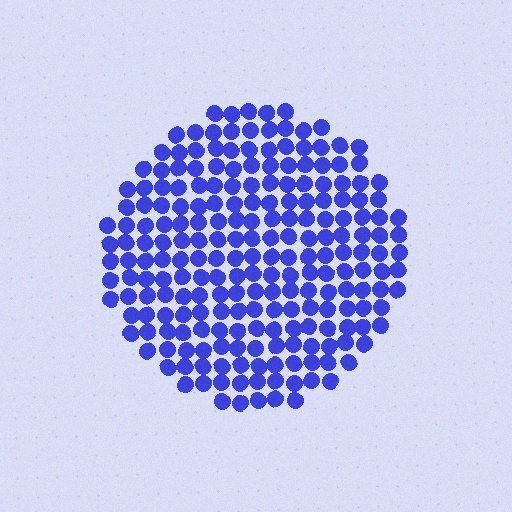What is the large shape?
The large shape is a circle.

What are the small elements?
The small elements are circles.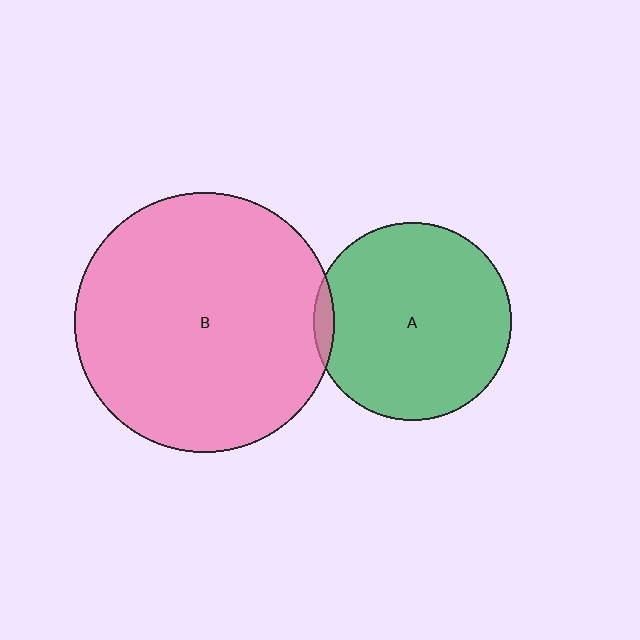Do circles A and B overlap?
Yes.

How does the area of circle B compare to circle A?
Approximately 1.7 times.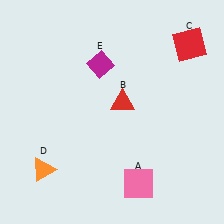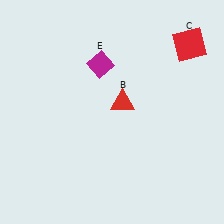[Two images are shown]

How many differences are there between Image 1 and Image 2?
There are 2 differences between the two images.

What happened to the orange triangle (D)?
The orange triangle (D) was removed in Image 2. It was in the bottom-left area of Image 1.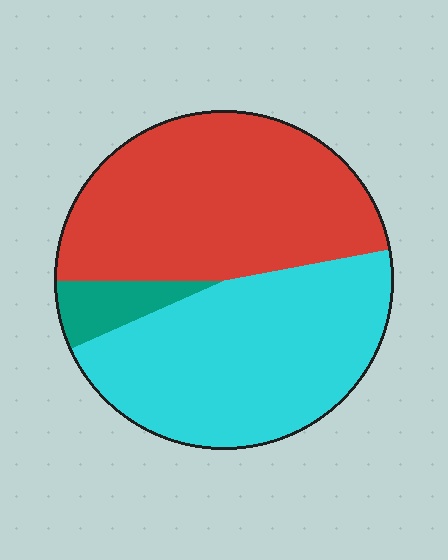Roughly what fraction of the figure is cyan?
Cyan takes up about one half (1/2) of the figure.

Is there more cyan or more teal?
Cyan.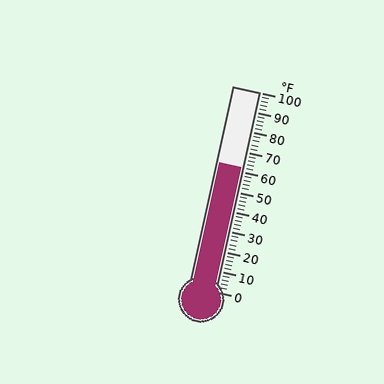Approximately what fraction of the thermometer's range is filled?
The thermometer is filled to approximately 60% of its range.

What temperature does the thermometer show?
The thermometer shows approximately 62°F.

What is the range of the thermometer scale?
The thermometer scale ranges from 0°F to 100°F.